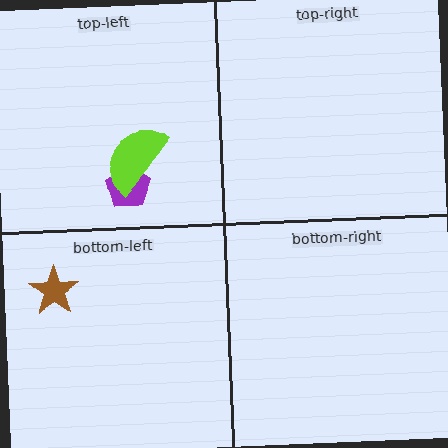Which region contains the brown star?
The bottom-left region.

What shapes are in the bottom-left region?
The brown star.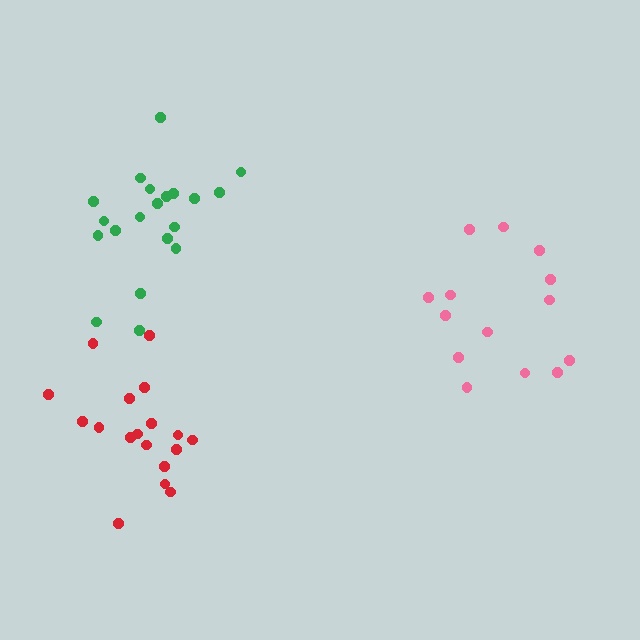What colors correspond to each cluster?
The clusters are colored: pink, red, green.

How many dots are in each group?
Group 1: 14 dots, Group 2: 18 dots, Group 3: 20 dots (52 total).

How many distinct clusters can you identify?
There are 3 distinct clusters.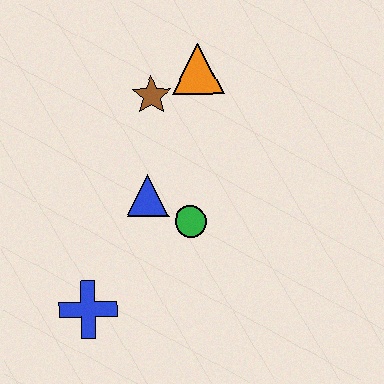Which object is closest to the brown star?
The orange triangle is closest to the brown star.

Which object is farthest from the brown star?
The blue cross is farthest from the brown star.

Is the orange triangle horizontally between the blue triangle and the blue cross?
No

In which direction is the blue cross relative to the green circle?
The blue cross is to the left of the green circle.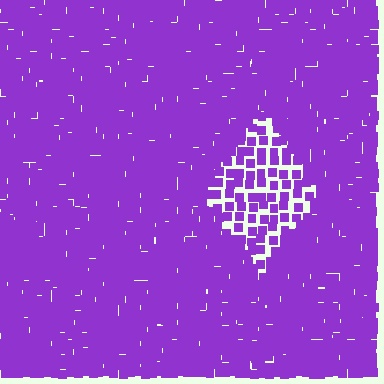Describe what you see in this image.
The image contains small purple elements arranged at two different densities. A diamond-shaped region is visible where the elements are less densely packed than the surrounding area.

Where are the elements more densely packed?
The elements are more densely packed outside the diamond boundary.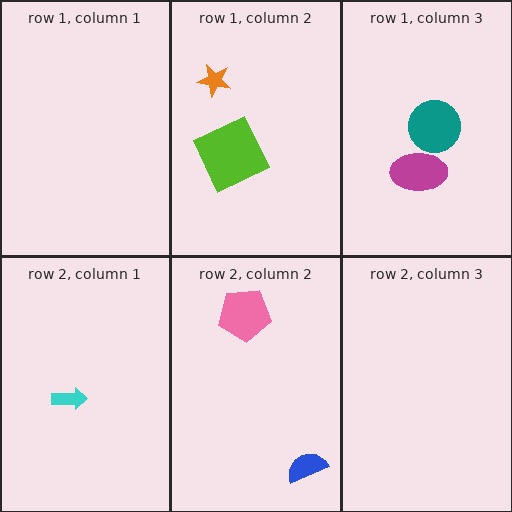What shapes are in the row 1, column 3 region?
The teal circle, the magenta ellipse.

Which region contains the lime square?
The row 1, column 2 region.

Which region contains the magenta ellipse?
The row 1, column 3 region.